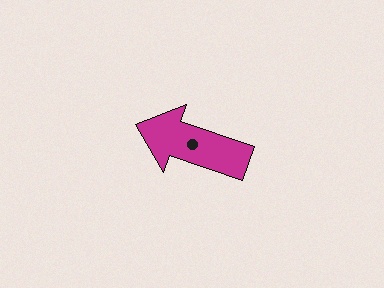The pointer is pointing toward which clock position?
Roughly 10 o'clock.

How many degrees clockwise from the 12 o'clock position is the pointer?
Approximately 289 degrees.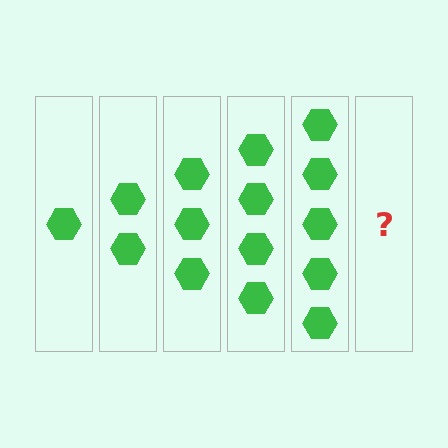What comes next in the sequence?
The next element should be 6 hexagons.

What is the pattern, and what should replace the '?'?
The pattern is that each step adds one more hexagon. The '?' should be 6 hexagons.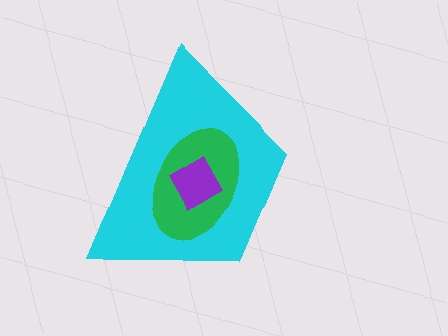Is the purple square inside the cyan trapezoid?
Yes.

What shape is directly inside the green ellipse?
The purple square.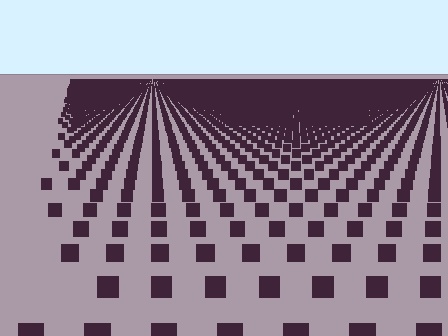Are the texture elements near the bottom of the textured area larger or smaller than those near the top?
Larger. Near the bottom, elements are closer to the viewer and appear at a bigger on-screen size.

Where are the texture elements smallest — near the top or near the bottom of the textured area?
Near the top.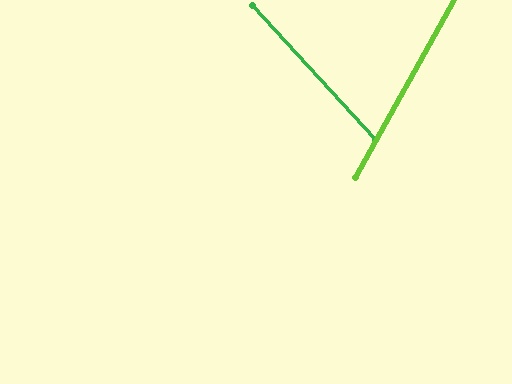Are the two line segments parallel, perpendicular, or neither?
Neither parallel nor perpendicular — they differ by about 71°.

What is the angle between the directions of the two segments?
Approximately 71 degrees.